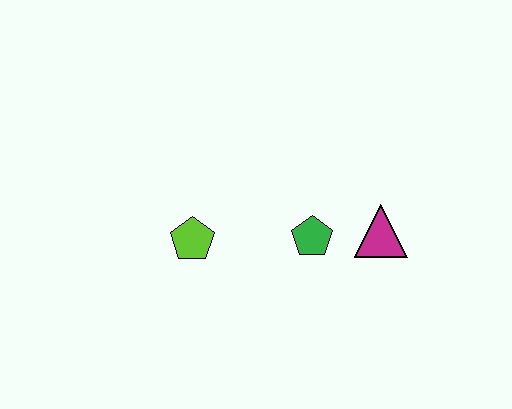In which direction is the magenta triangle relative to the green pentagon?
The magenta triangle is to the right of the green pentagon.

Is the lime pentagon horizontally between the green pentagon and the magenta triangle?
No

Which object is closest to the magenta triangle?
The green pentagon is closest to the magenta triangle.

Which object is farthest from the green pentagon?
The lime pentagon is farthest from the green pentagon.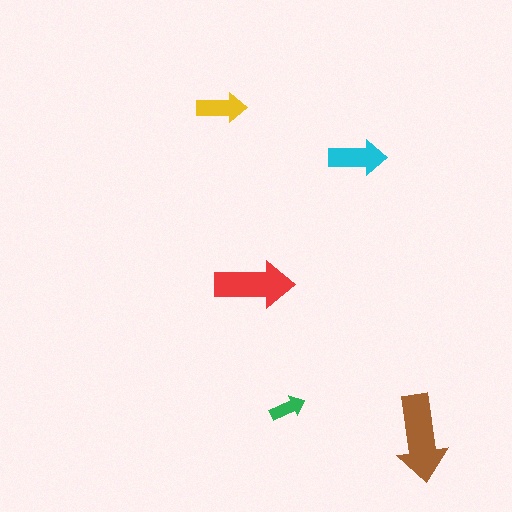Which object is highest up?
The yellow arrow is topmost.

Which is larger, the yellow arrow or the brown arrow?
The brown one.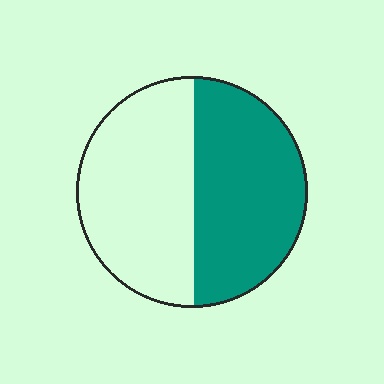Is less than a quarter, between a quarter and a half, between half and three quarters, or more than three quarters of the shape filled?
Between a quarter and a half.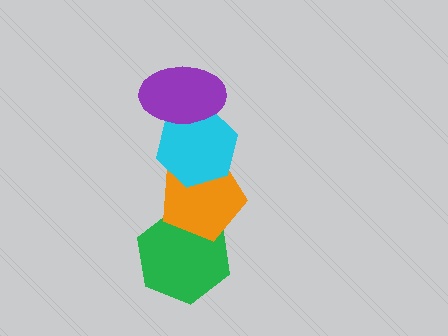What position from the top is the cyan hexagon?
The cyan hexagon is 2nd from the top.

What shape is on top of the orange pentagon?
The cyan hexagon is on top of the orange pentagon.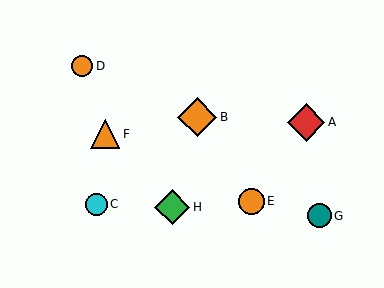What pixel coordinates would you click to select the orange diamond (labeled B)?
Click at (197, 117) to select the orange diamond B.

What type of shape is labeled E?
Shape E is an orange circle.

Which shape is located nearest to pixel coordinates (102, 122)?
The orange triangle (labeled F) at (105, 134) is nearest to that location.